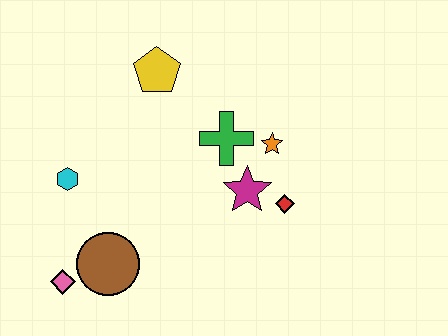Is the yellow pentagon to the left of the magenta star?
Yes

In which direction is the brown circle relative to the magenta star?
The brown circle is to the left of the magenta star.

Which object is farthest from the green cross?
The pink diamond is farthest from the green cross.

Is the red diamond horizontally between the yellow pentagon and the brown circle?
No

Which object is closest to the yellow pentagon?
The green cross is closest to the yellow pentagon.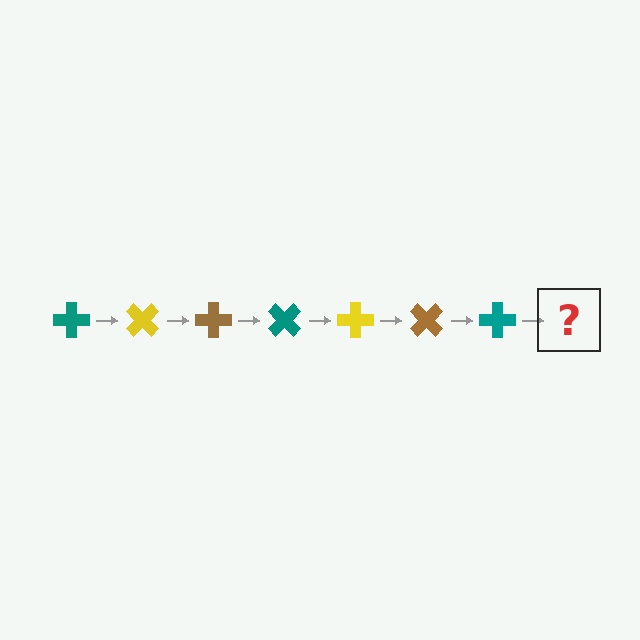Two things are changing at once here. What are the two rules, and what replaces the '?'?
The two rules are that it rotates 45 degrees each step and the color cycles through teal, yellow, and brown. The '?' should be a yellow cross, rotated 315 degrees from the start.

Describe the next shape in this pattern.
It should be a yellow cross, rotated 315 degrees from the start.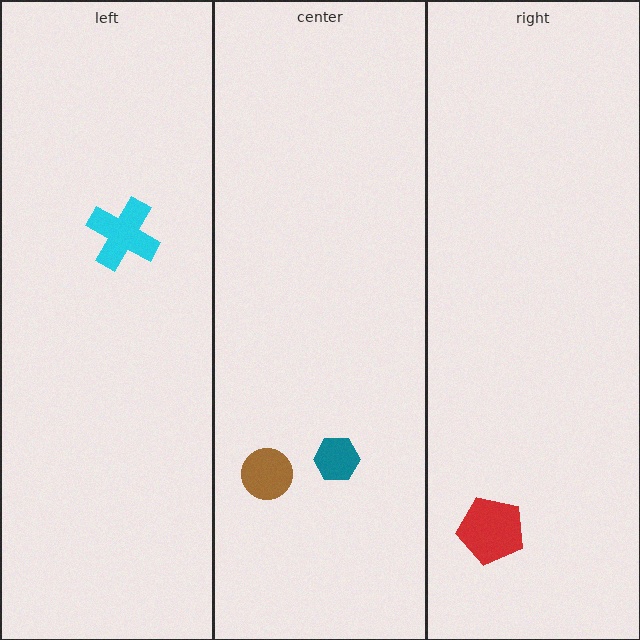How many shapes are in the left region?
1.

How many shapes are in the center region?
2.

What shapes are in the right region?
The red pentagon.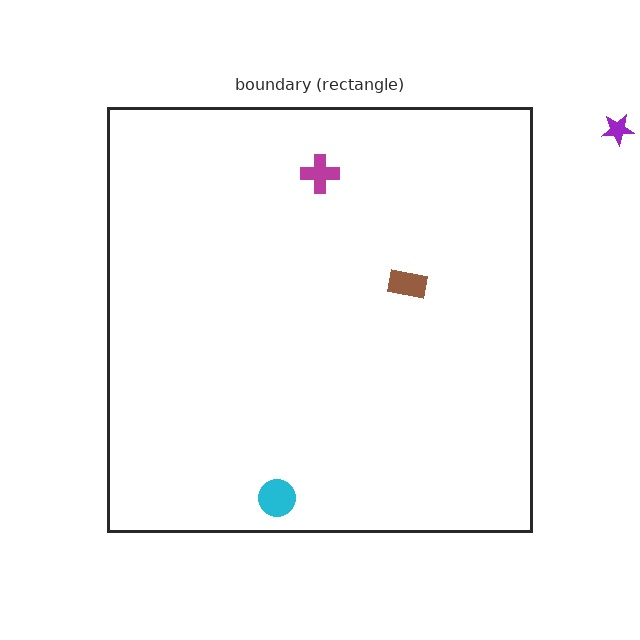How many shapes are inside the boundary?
3 inside, 1 outside.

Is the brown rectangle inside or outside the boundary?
Inside.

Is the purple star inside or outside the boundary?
Outside.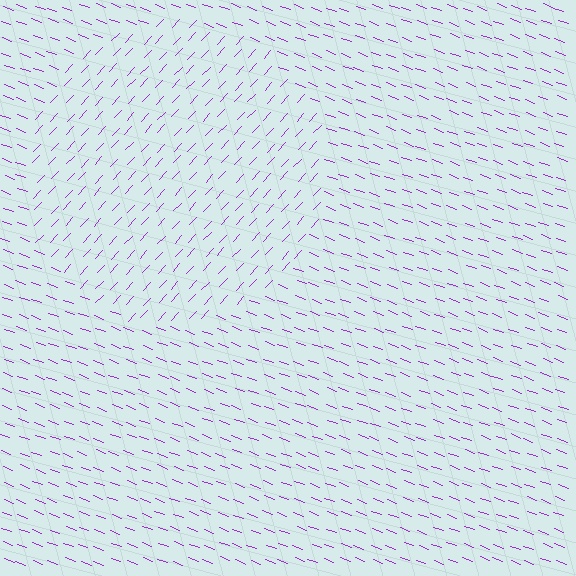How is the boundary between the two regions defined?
The boundary is defined purely by a change in line orientation (approximately 67 degrees difference). All lines are the same color and thickness.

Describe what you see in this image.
The image is filled with small purple line segments. A circle region in the image has lines oriented differently from the surrounding lines, creating a visible texture boundary.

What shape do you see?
I see a circle.